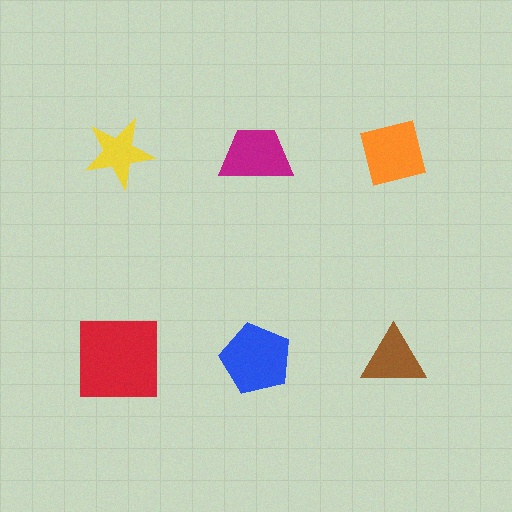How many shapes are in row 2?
3 shapes.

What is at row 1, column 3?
An orange square.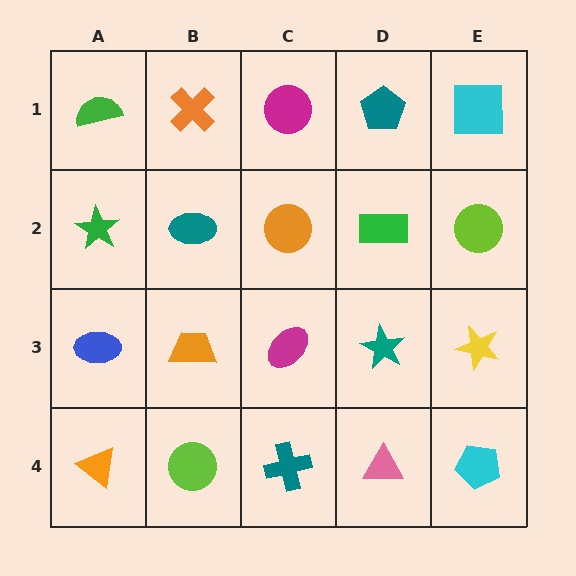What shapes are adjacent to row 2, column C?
A magenta circle (row 1, column C), a magenta ellipse (row 3, column C), a teal ellipse (row 2, column B), a green rectangle (row 2, column D).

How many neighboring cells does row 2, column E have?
3.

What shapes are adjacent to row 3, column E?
A lime circle (row 2, column E), a cyan pentagon (row 4, column E), a teal star (row 3, column D).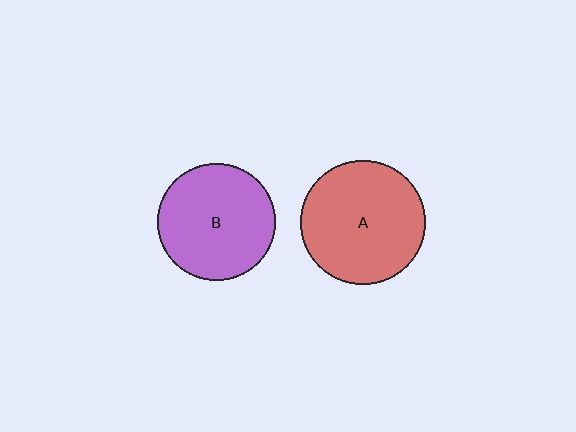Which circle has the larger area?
Circle A (red).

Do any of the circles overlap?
No, none of the circles overlap.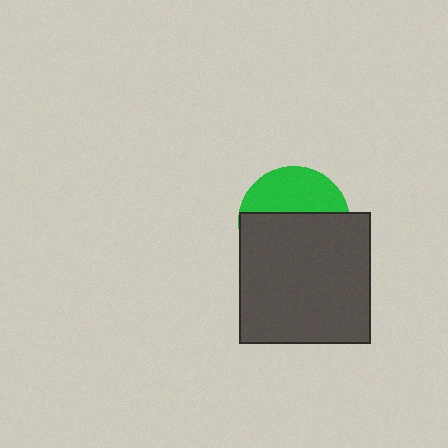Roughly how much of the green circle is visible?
A small part of it is visible (roughly 38%).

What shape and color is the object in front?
The object in front is a dark gray square.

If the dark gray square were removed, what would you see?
You would see the complete green circle.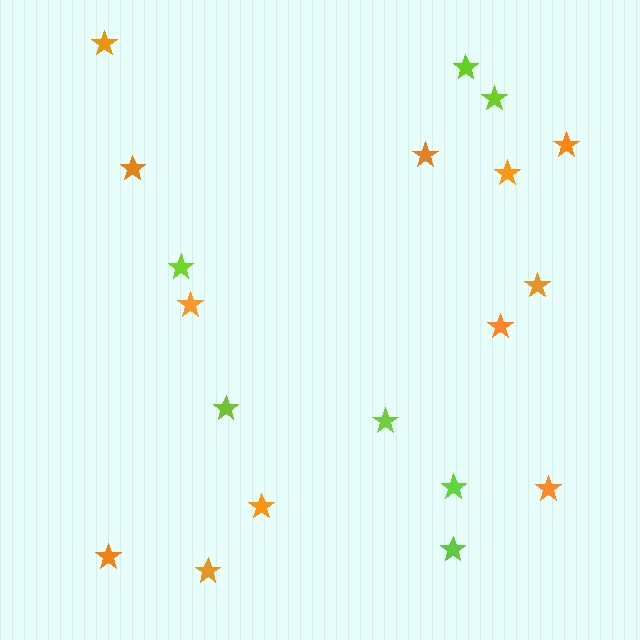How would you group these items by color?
There are 2 groups: one group of orange stars (12) and one group of lime stars (7).